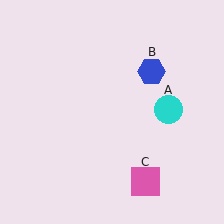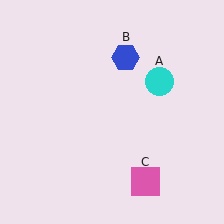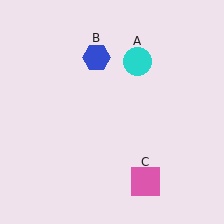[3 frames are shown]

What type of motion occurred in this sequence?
The cyan circle (object A), blue hexagon (object B) rotated counterclockwise around the center of the scene.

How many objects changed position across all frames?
2 objects changed position: cyan circle (object A), blue hexagon (object B).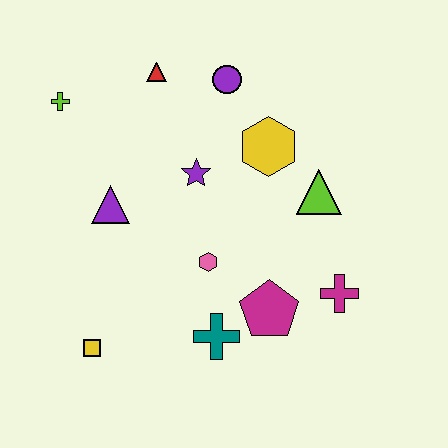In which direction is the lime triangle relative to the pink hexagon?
The lime triangle is to the right of the pink hexagon.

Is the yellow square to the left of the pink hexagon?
Yes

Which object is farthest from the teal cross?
The lime cross is farthest from the teal cross.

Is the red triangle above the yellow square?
Yes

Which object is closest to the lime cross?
The red triangle is closest to the lime cross.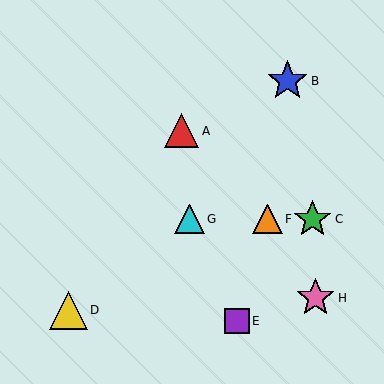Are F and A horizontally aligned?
No, F is at y≈219 and A is at y≈131.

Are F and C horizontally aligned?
Yes, both are at y≈219.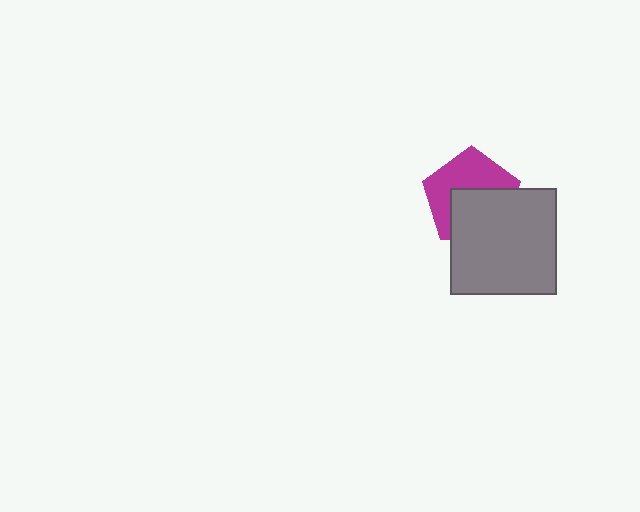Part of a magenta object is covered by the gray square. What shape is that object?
It is a pentagon.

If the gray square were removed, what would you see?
You would see the complete magenta pentagon.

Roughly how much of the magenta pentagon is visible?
About half of it is visible (roughly 51%).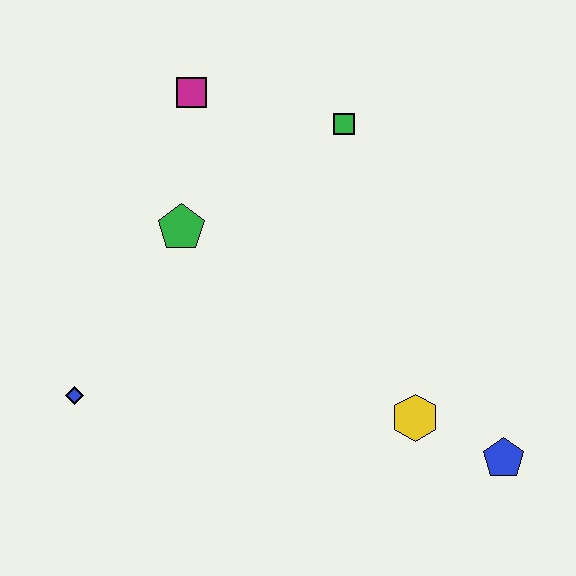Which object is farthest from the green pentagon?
The blue pentagon is farthest from the green pentagon.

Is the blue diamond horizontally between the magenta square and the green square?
No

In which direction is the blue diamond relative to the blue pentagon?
The blue diamond is to the left of the blue pentagon.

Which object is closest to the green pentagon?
The magenta square is closest to the green pentagon.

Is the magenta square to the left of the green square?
Yes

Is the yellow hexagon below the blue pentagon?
No